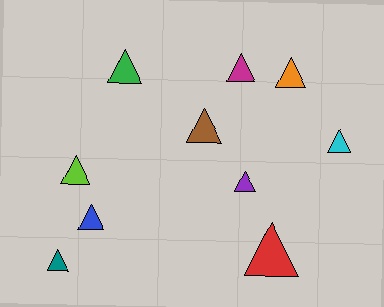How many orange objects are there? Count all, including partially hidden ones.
There is 1 orange object.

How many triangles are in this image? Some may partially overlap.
There are 10 triangles.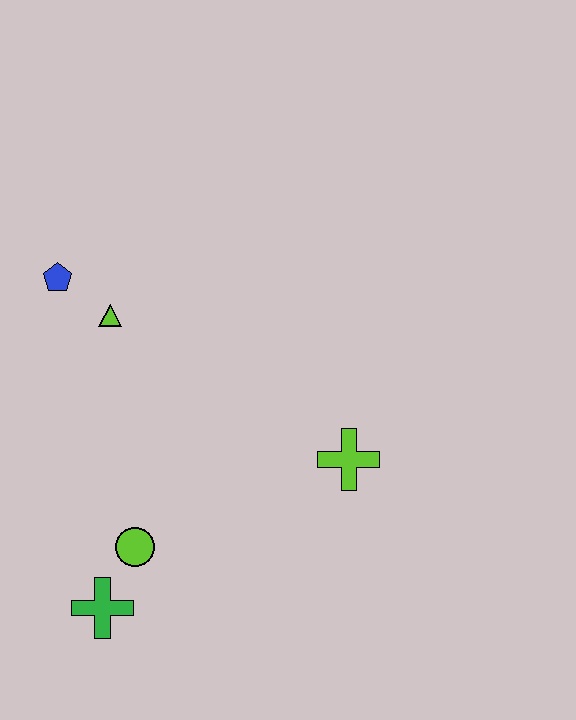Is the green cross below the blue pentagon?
Yes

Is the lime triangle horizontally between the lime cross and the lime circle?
No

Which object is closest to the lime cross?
The lime circle is closest to the lime cross.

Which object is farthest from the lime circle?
The blue pentagon is farthest from the lime circle.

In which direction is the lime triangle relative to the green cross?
The lime triangle is above the green cross.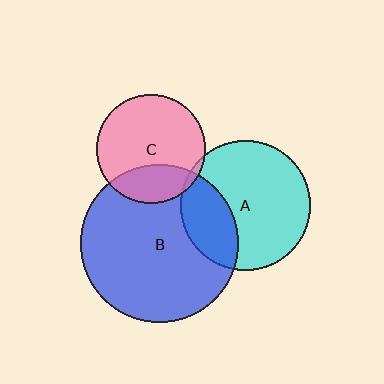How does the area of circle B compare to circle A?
Approximately 1.5 times.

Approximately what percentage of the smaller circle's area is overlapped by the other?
Approximately 30%.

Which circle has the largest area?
Circle B (blue).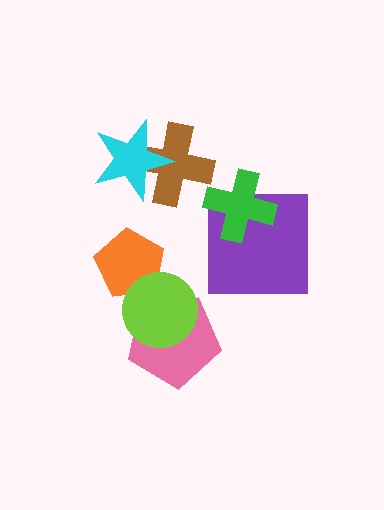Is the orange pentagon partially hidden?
Yes, it is partially covered by another shape.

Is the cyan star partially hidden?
No, no other shape covers it.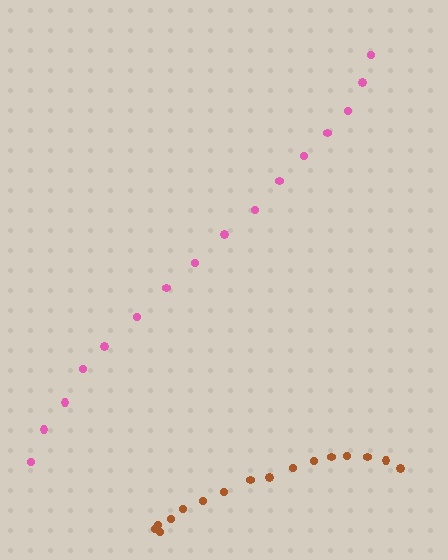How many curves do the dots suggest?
There are 2 distinct paths.